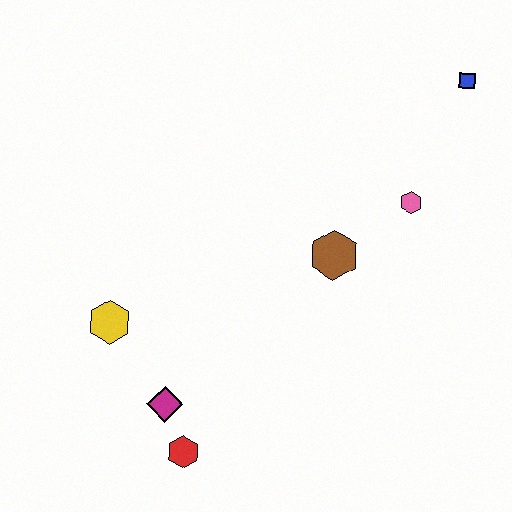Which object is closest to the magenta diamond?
The red hexagon is closest to the magenta diamond.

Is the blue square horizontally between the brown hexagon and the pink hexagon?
No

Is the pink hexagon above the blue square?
No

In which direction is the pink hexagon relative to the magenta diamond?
The pink hexagon is to the right of the magenta diamond.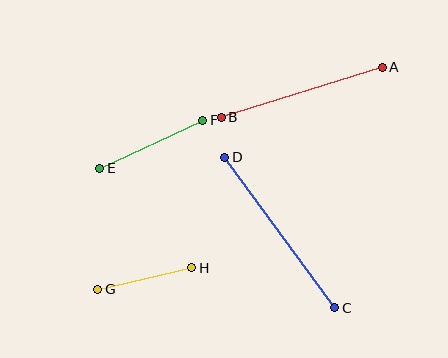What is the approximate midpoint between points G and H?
The midpoint is at approximately (145, 278) pixels.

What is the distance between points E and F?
The distance is approximately 114 pixels.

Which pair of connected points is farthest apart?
Points C and D are farthest apart.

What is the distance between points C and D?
The distance is approximately 186 pixels.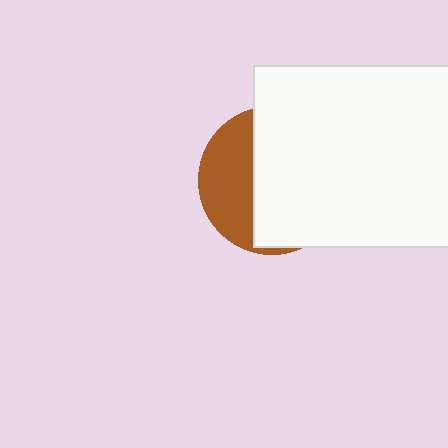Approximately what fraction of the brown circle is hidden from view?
Roughly 64% of the brown circle is hidden behind the white rectangle.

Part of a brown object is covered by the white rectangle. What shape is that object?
It is a circle.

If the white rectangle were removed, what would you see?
You would see the complete brown circle.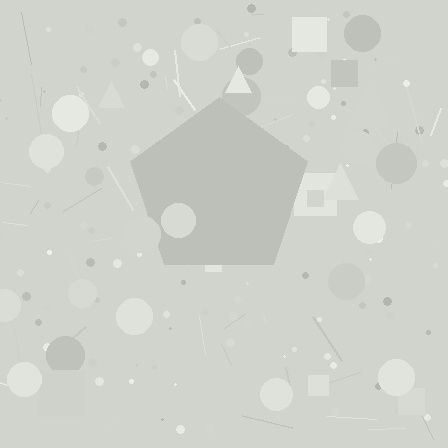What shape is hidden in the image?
A pentagon is hidden in the image.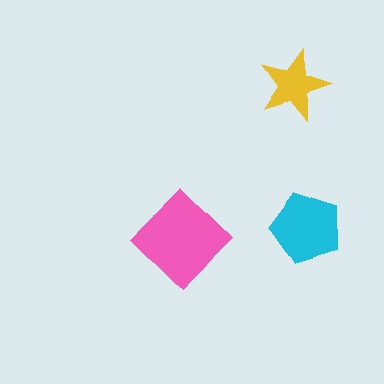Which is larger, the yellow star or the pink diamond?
The pink diamond.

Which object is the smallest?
The yellow star.